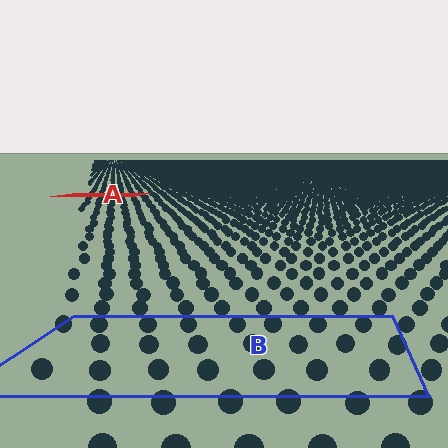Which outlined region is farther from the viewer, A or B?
Region A is farther from the viewer — the texture elements inside it appear smaller and more densely packed.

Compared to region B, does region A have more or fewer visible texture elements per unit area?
Region A has more texture elements per unit area — they are packed more densely because it is farther away.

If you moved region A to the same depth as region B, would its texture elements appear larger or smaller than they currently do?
They would appear larger. At a closer depth, the same texture elements are projected at a bigger on-screen size.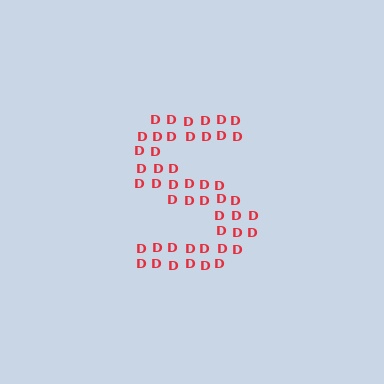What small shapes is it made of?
It is made of small letter D's.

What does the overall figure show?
The overall figure shows the letter S.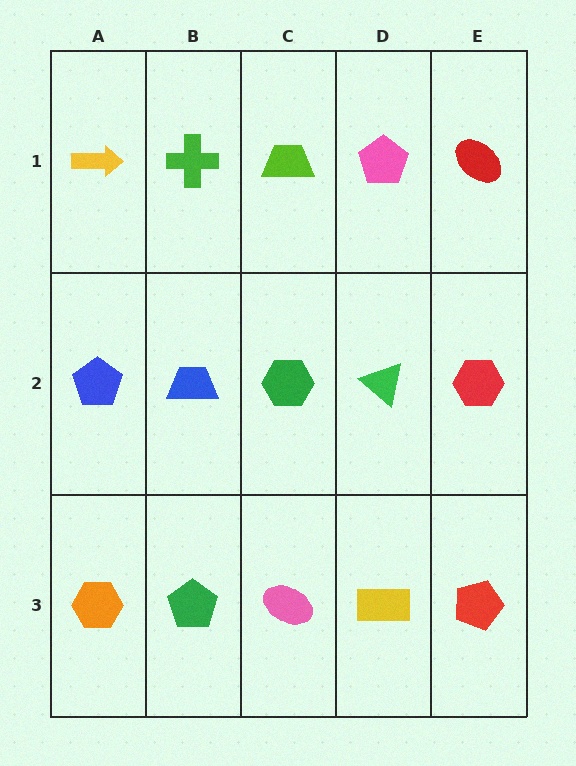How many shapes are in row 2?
5 shapes.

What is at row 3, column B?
A green pentagon.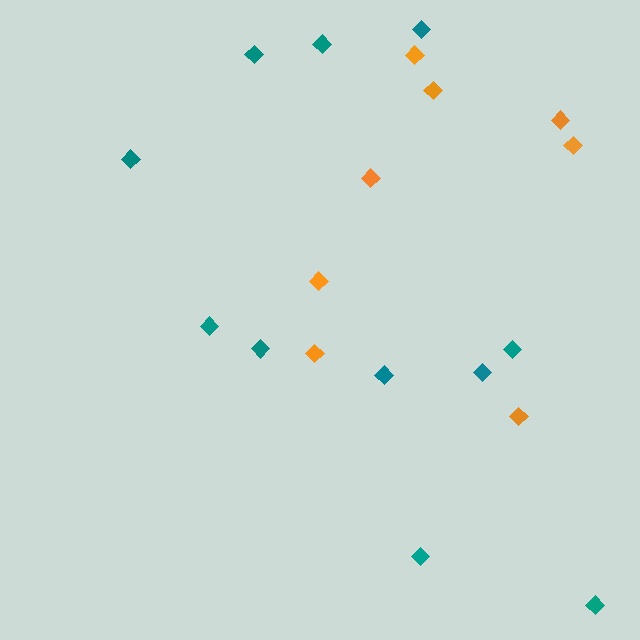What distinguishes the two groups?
There are 2 groups: one group of teal diamonds (11) and one group of orange diamonds (8).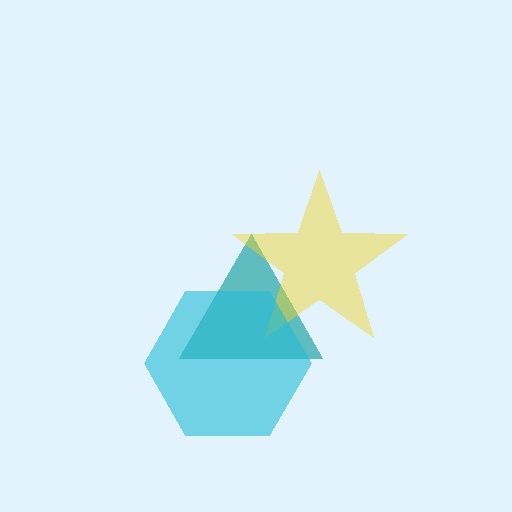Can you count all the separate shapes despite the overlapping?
Yes, there are 3 separate shapes.